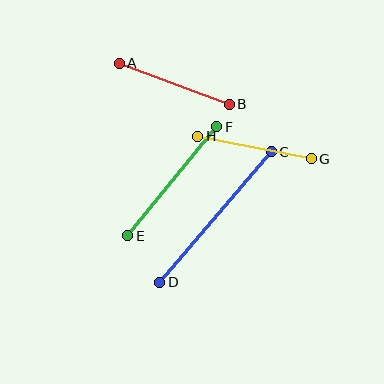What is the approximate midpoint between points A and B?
The midpoint is at approximately (174, 84) pixels.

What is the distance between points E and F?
The distance is approximately 141 pixels.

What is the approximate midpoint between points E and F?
The midpoint is at approximately (172, 181) pixels.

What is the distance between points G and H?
The distance is approximately 116 pixels.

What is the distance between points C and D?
The distance is approximately 172 pixels.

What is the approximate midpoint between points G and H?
The midpoint is at approximately (254, 147) pixels.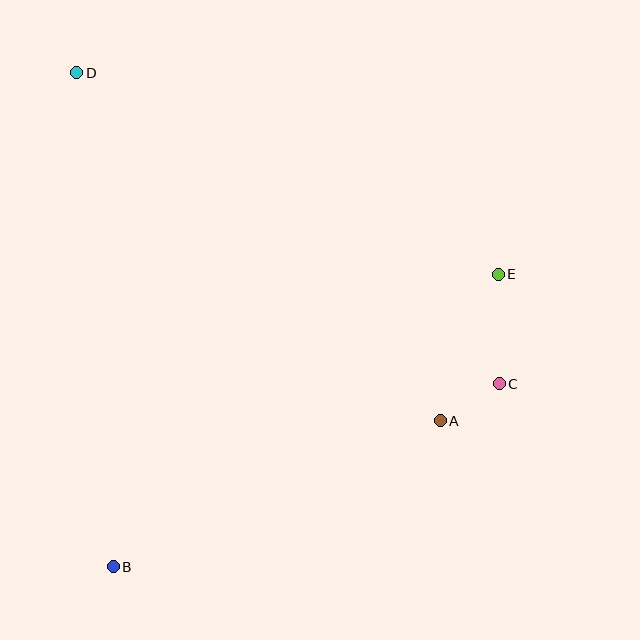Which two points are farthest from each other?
Points C and D are farthest from each other.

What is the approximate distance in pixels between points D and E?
The distance between D and E is approximately 468 pixels.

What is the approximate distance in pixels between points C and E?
The distance between C and E is approximately 109 pixels.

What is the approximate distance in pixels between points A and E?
The distance between A and E is approximately 157 pixels.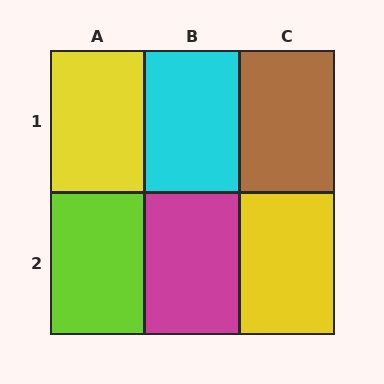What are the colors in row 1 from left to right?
Yellow, cyan, brown.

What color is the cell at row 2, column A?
Lime.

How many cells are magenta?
1 cell is magenta.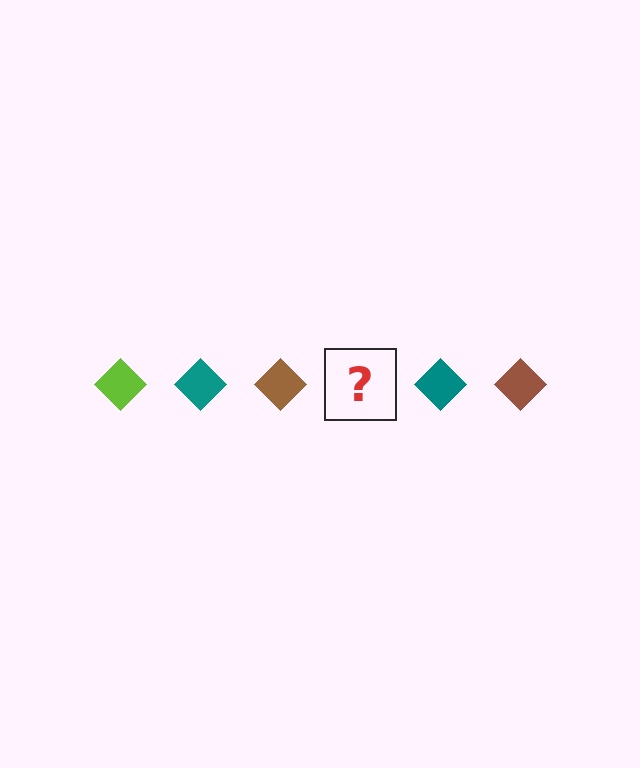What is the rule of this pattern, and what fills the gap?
The rule is that the pattern cycles through lime, teal, brown diamonds. The gap should be filled with a lime diamond.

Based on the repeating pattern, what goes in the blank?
The blank should be a lime diamond.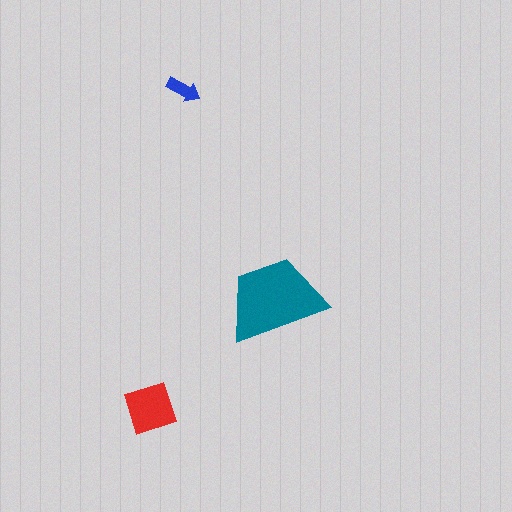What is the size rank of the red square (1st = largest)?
2nd.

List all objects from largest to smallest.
The teal trapezoid, the red square, the blue arrow.